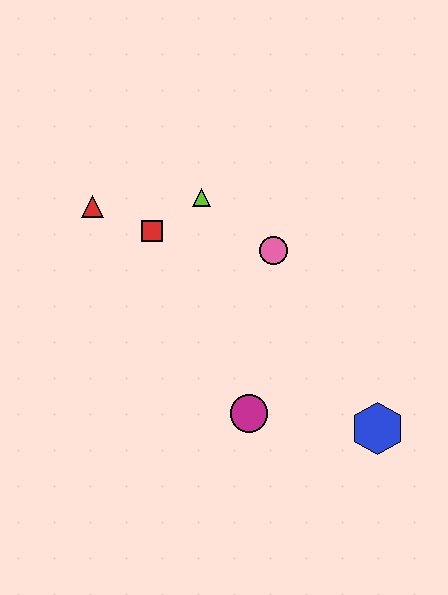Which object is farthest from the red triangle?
The blue hexagon is farthest from the red triangle.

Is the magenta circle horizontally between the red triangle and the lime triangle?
No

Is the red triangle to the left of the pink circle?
Yes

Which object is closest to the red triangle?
The red square is closest to the red triangle.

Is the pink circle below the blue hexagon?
No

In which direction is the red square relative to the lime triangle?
The red square is to the left of the lime triangle.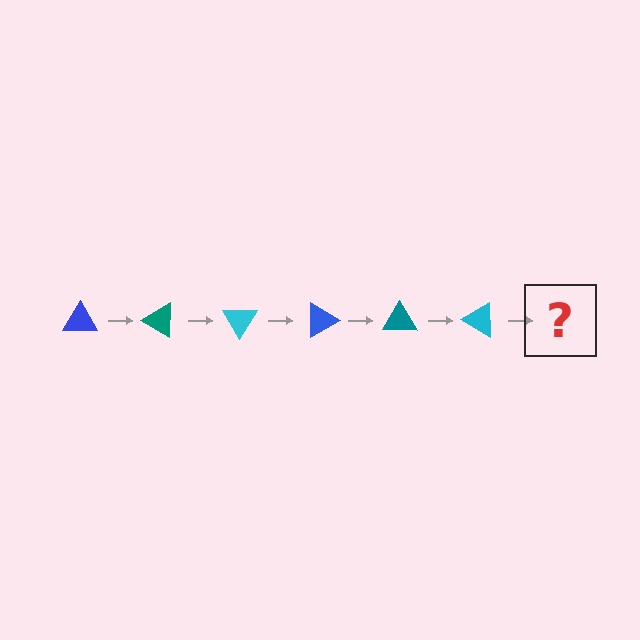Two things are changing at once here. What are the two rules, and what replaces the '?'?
The two rules are that it rotates 30 degrees each step and the color cycles through blue, teal, and cyan. The '?' should be a blue triangle, rotated 180 degrees from the start.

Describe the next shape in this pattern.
It should be a blue triangle, rotated 180 degrees from the start.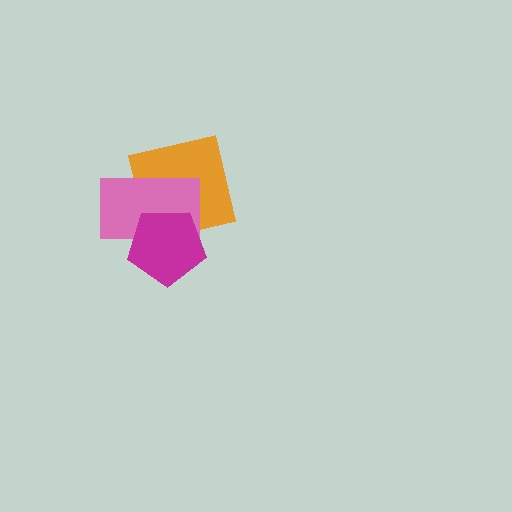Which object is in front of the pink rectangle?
The magenta pentagon is in front of the pink rectangle.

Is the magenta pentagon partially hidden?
No, no other shape covers it.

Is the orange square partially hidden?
Yes, it is partially covered by another shape.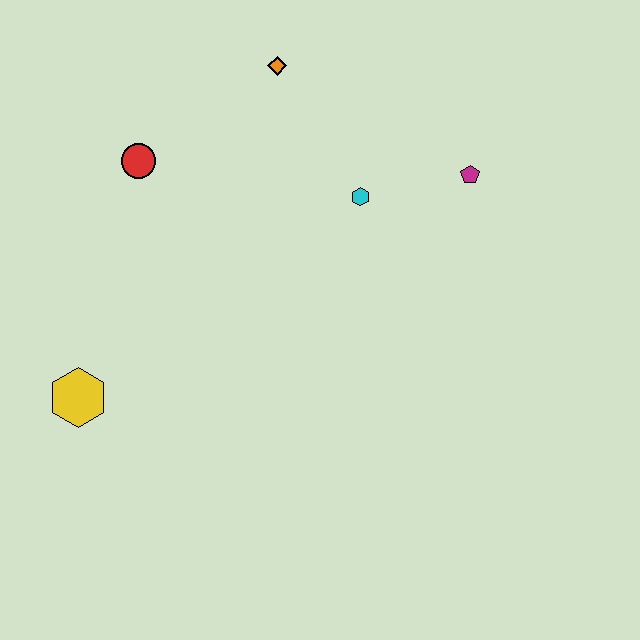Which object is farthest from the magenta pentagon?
The yellow hexagon is farthest from the magenta pentagon.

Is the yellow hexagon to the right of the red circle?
No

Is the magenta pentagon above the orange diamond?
No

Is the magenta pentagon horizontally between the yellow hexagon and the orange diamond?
No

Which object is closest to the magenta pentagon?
The cyan hexagon is closest to the magenta pentagon.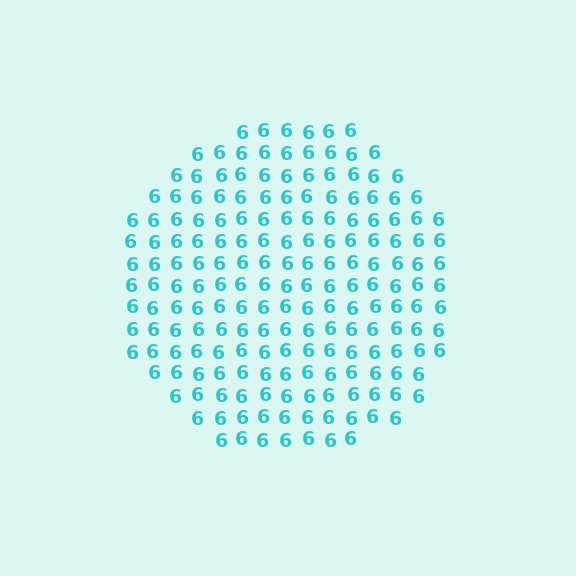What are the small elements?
The small elements are digit 6's.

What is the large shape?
The large shape is a circle.